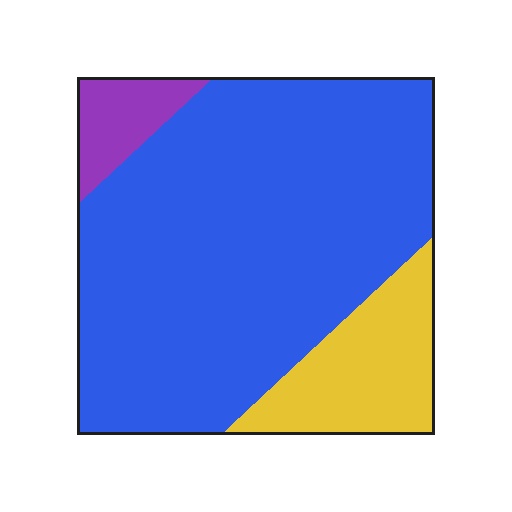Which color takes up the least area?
Purple, at roughly 5%.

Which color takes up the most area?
Blue, at roughly 75%.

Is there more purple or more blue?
Blue.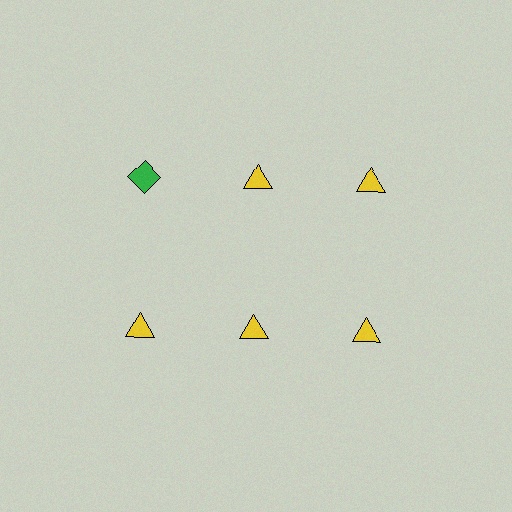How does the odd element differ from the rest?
It differs in both color (green instead of yellow) and shape (diamond instead of triangle).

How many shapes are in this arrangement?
There are 6 shapes arranged in a grid pattern.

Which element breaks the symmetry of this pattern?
The green diamond in the top row, leftmost column breaks the symmetry. All other shapes are yellow triangles.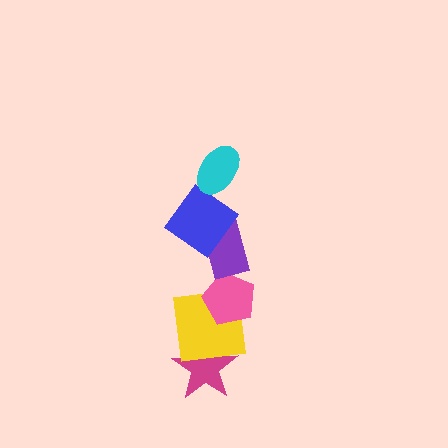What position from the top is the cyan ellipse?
The cyan ellipse is 1st from the top.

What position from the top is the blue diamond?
The blue diamond is 2nd from the top.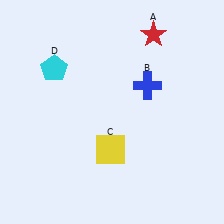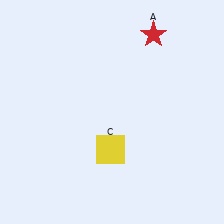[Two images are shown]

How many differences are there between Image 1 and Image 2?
There are 2 differences between the two images.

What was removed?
The cyan pentagon (D), the blue cross (B) were removed in Image 2.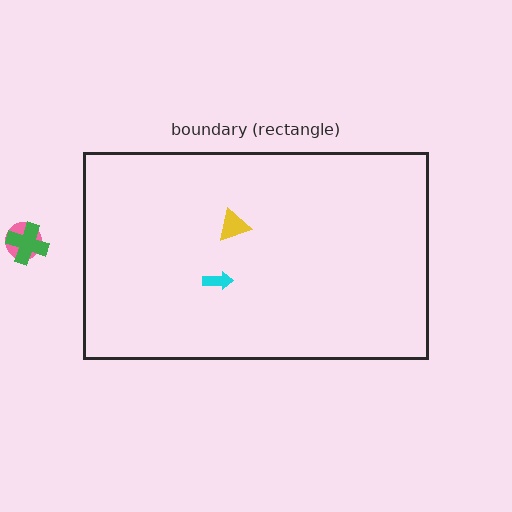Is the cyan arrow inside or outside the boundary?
Inside.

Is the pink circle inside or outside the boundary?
Outside.